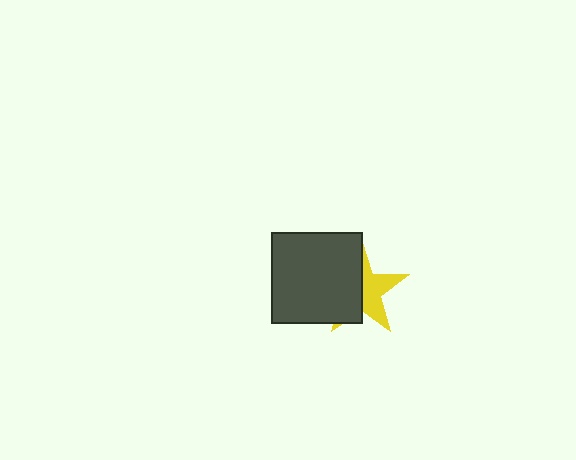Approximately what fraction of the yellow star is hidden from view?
Roughly 54% of the yellow star is hidden behind the dark gray square.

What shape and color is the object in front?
The object in front is a dark gray square.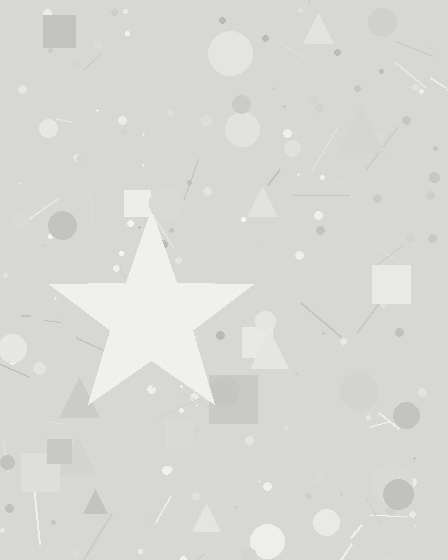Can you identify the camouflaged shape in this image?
The camouflaged shape is a star.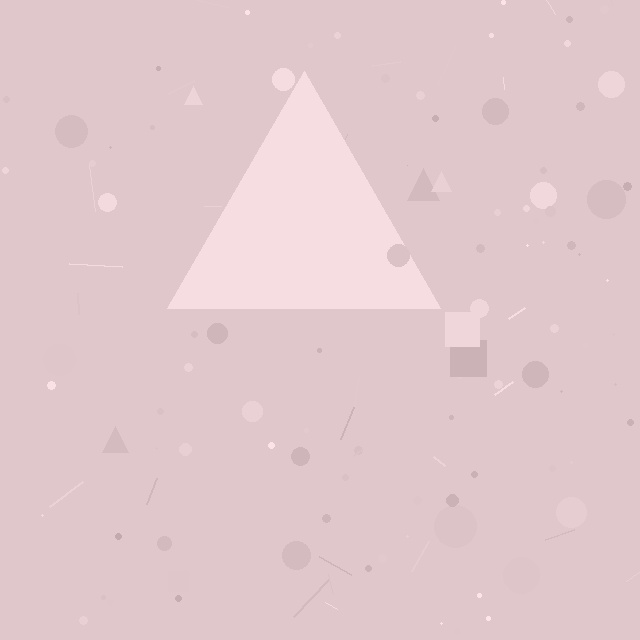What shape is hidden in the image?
A triangle is hidden in the image.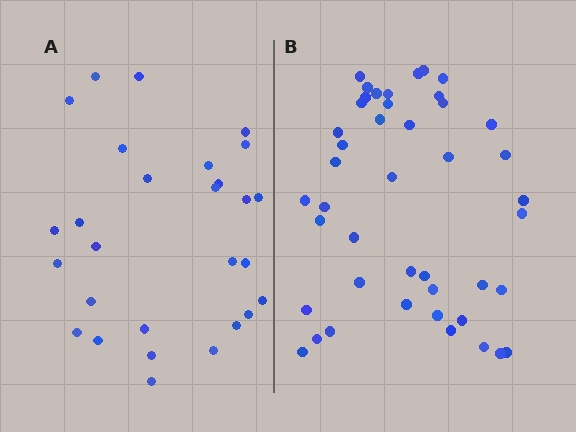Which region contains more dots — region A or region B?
Region B (the right region) has more dots.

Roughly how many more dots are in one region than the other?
Region B has approximately 15 more dots than region A.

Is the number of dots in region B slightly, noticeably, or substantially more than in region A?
Region B has substantially more. The ratio is roughly 1.6 to 1.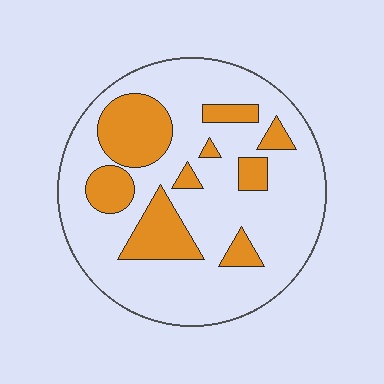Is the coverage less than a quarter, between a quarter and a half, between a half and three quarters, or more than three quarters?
Between a quarter and a half.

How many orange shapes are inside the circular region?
9.